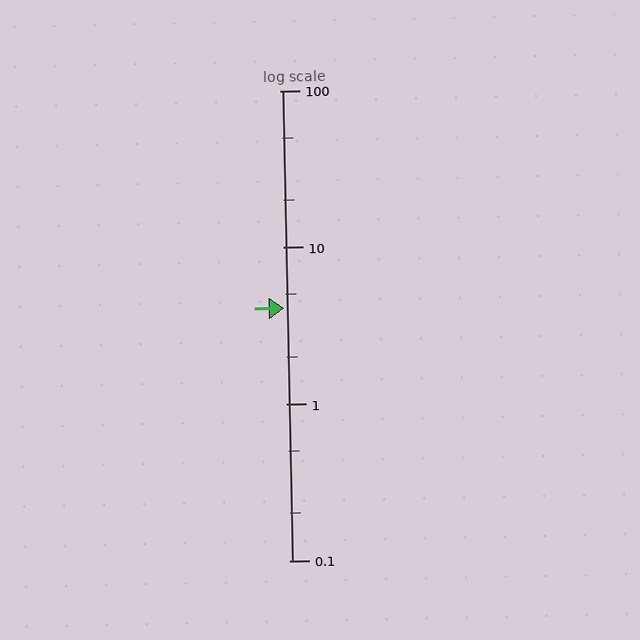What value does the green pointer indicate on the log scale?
The pointer indicates approximately 4.1.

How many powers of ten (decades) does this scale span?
The scale spans 3 decades, from 0.1 to 100.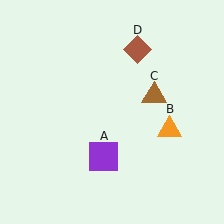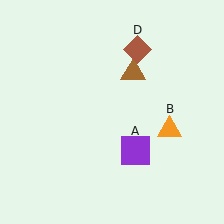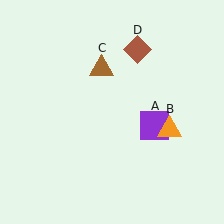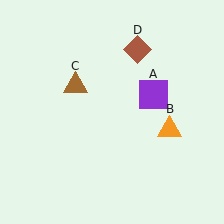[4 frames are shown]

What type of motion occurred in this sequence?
The purple square (object A), brown triangle (object C) rotated counterclockwise around the center of the scene.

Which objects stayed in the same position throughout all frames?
Orange triangle (object B) and brown diamond (object D) remained stationary.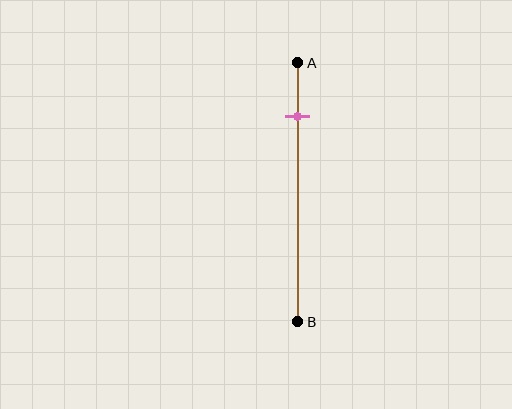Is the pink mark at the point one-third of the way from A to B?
No, the mark is at about 20% from A, not at the 33% one-third point.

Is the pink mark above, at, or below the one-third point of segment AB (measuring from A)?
The pink mark is above the one-third point of segment AB.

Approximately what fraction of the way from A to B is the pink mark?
The pink mark is approximately 20% of the way from A to B.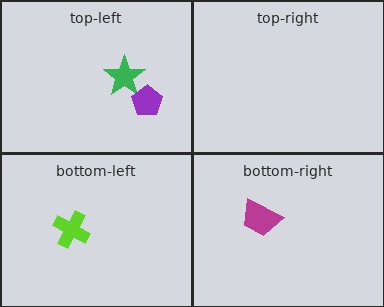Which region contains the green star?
The top-left region.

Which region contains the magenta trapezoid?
The bottom-right region.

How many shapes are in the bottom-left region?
1.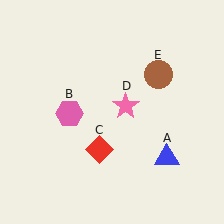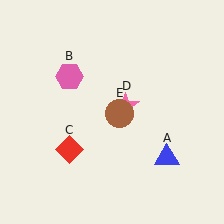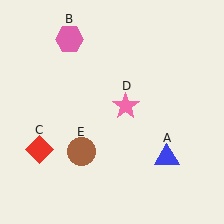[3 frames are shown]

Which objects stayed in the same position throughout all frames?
Blue triangle (object A) and pink star (object D) remained stationary.